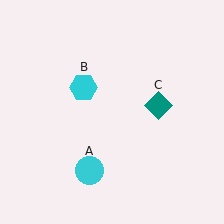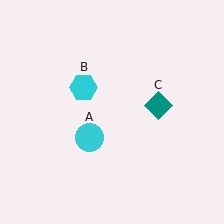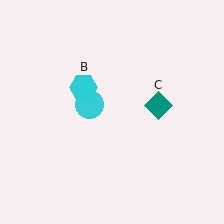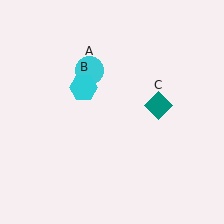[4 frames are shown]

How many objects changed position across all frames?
1 object changed position: cyan circle (object A).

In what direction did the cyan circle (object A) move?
The cyan circle (object A) moved up.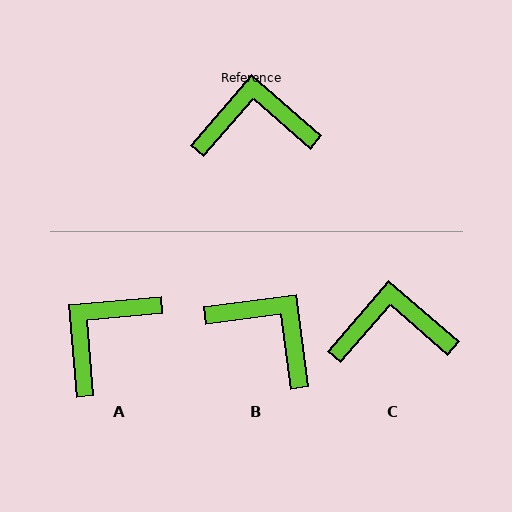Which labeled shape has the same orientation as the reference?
C.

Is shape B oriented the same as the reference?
No, it is off by about 41 degrees.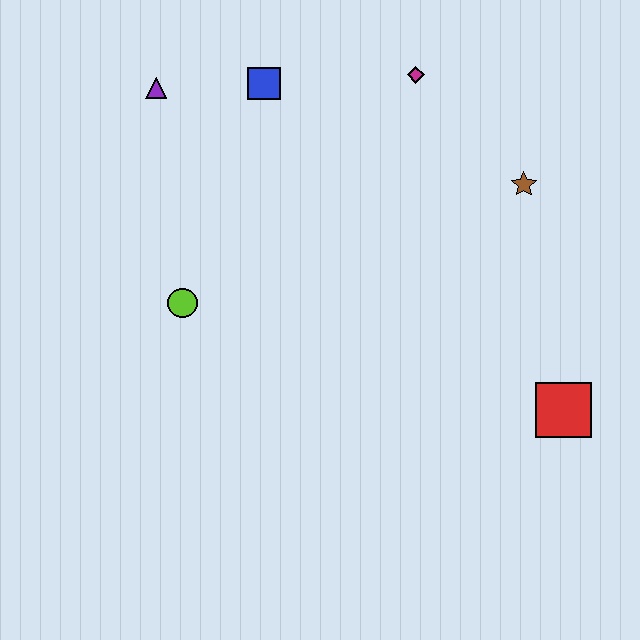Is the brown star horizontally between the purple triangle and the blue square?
No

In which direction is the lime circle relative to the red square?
The lime circle is to the left of the red square.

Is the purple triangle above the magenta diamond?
No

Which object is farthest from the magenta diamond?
The red square is farthest from the magenta diamond.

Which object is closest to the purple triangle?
The blue square is closest to the purple triangle.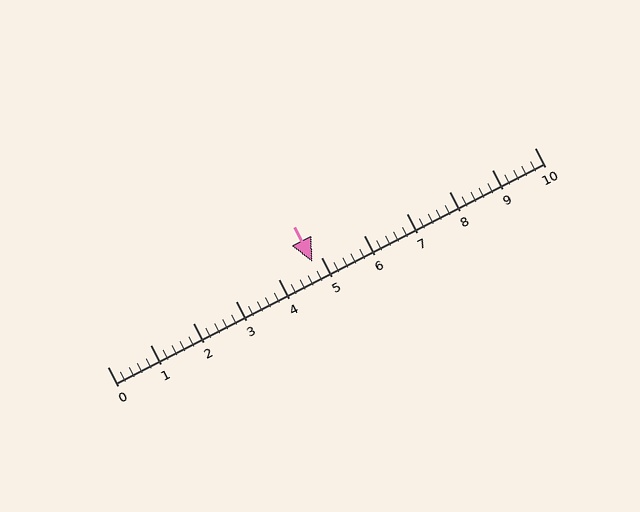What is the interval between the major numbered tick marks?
The major tick marks are spaced 1 units apart.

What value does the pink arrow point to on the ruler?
The pink arrow points to approximately 4.8.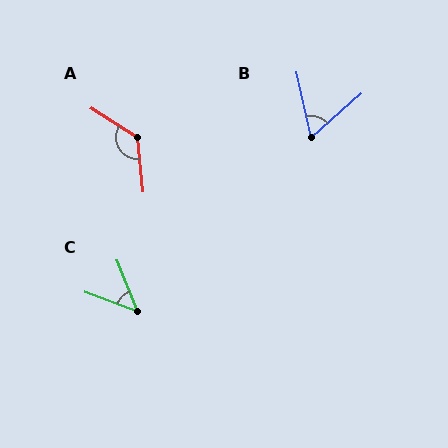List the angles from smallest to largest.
C (48°), B (62°), A (128°).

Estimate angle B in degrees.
Approximately 62 degrees.